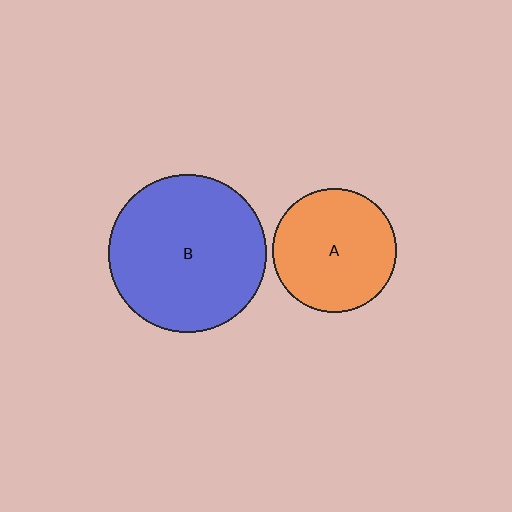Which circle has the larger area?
Circle B (blue).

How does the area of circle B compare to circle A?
Approximately 1.6 times.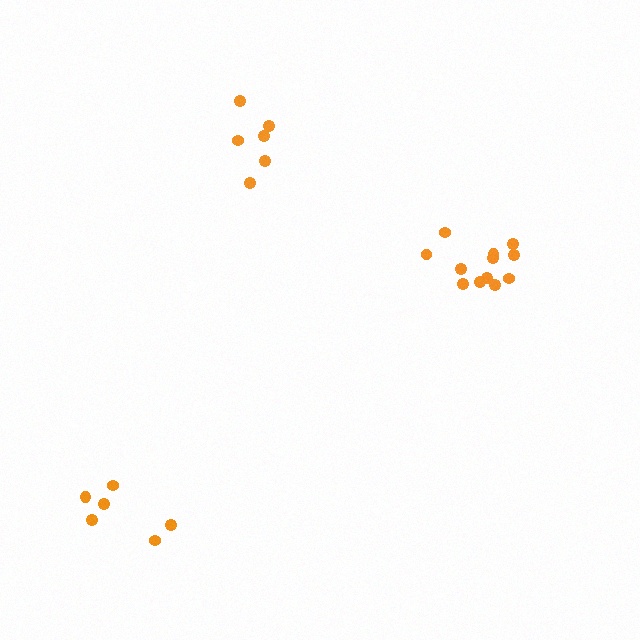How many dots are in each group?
Group 1: 6 dots, Group 2: 6 dots, Group 3: 12 dots (24 total).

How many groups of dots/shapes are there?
There are 3 groups.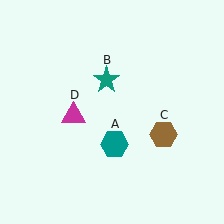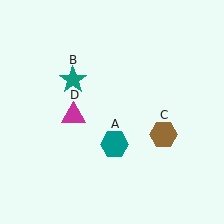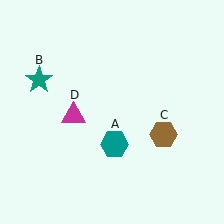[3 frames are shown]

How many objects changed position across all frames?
1 object changed position: teal star (object B).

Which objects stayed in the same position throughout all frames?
Teal hexagon (object A) and brown hexagon (object C) and magenta triangle (object D) remained stationary.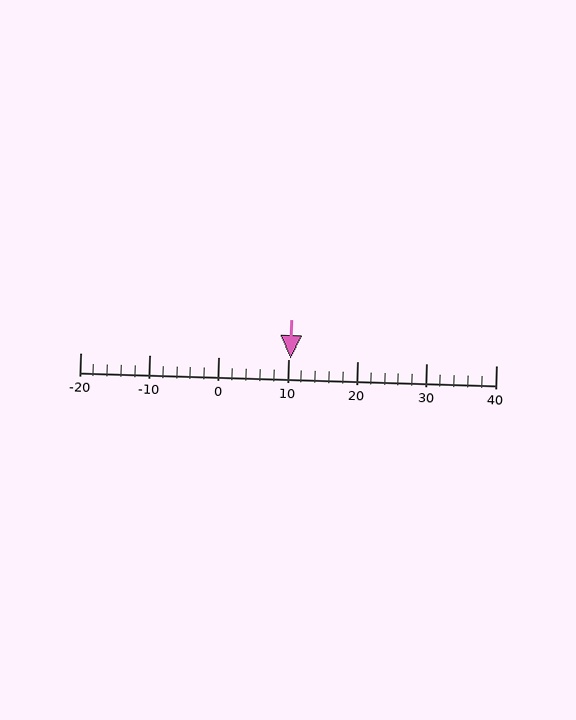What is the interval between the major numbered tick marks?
The major tick marks are spaced 10 units apart.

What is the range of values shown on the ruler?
The ruler shows values from -20 to 40.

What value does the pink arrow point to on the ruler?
The pink arrow points to approximately 10.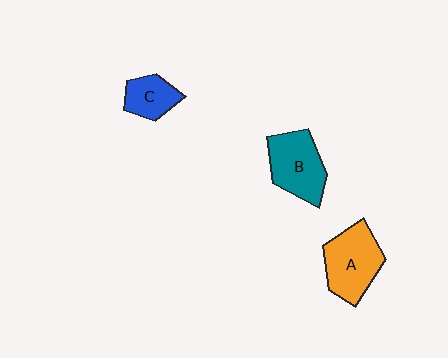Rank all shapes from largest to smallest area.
From largest to smallest: A (orange), B (teal), C (blue).